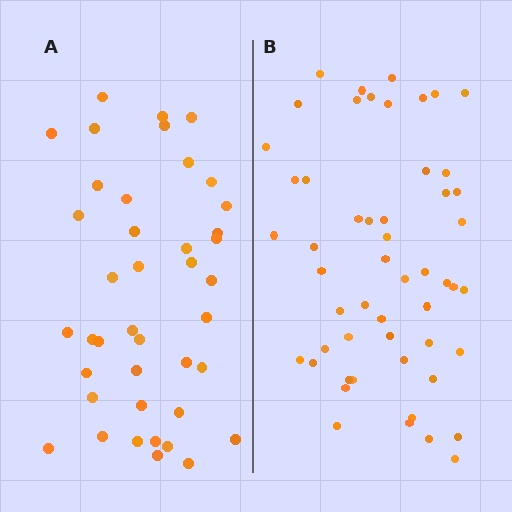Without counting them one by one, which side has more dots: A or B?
Region B (the right region) has more dots.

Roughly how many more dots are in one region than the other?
Region B has roughly 12 or so more dots than region A.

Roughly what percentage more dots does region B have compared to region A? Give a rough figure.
About 30% more.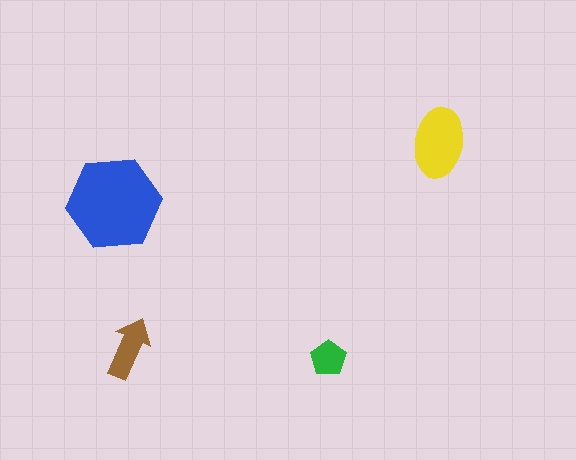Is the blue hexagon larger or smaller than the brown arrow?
Larger.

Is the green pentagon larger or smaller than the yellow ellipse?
Smaller.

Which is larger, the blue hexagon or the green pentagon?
The blue hexagon.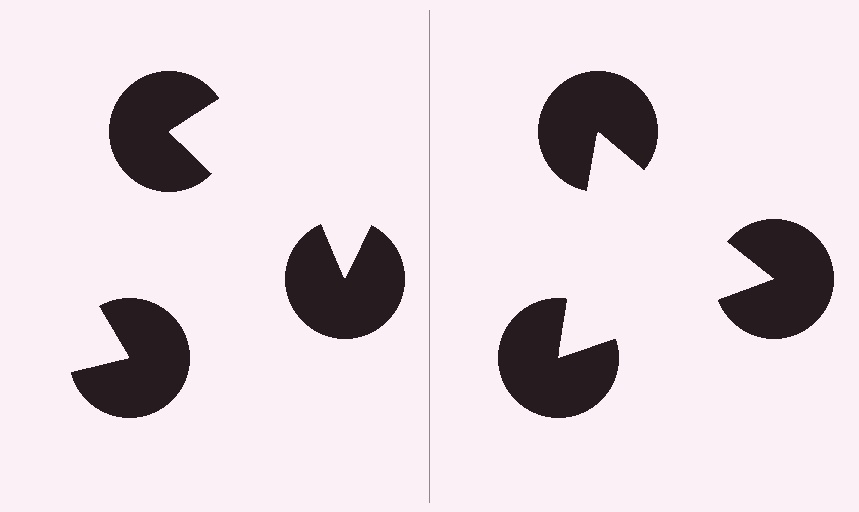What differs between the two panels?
The pac-man discs are positioned identically on both sides; only the wedge orientations differ. On the right they align to a triangle; on the left they are misaligned.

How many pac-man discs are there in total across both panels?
6 — 3 on each side.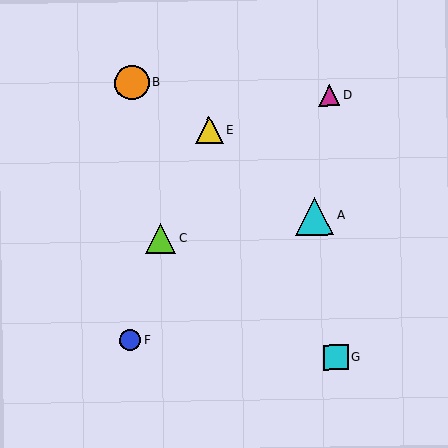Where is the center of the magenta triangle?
The center of the magenta triangle is at (329, 95).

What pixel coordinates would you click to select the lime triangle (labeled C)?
Click at (160, 238) to select the lime triangle C.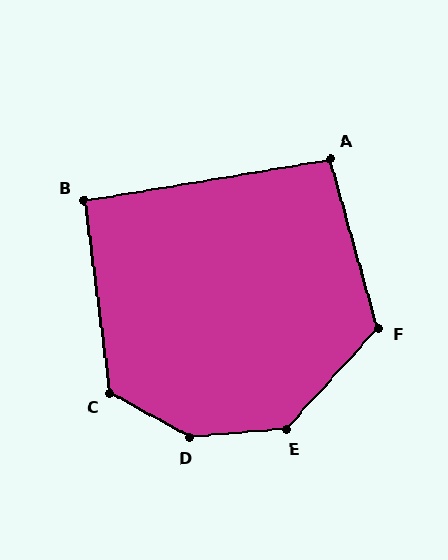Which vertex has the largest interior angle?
D, at approximately 146 degrees.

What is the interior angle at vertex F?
Approximately 122 degrees (obtuse).